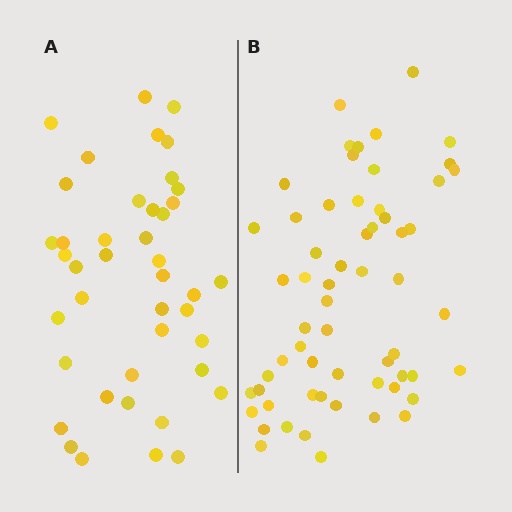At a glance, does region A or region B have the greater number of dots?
Region B (the right region) has more dots.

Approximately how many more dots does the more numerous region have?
Region B has approximately 20 more dots than region A.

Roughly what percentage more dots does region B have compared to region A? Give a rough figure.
About 45% more.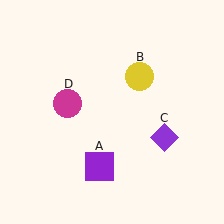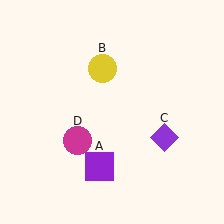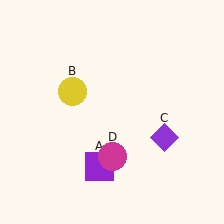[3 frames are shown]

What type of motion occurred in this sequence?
The yellow circle (object B), magenta circle (object D) rotated counterclockwise around the center of the scene.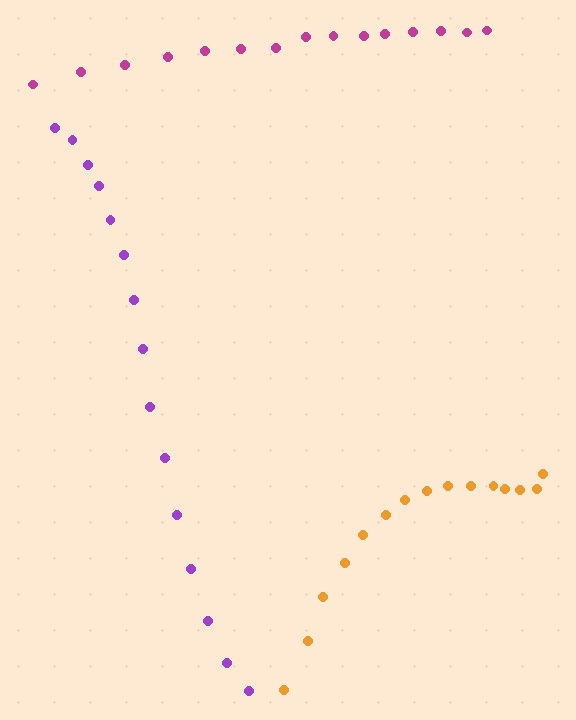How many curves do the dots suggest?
There are 3 distinct paths.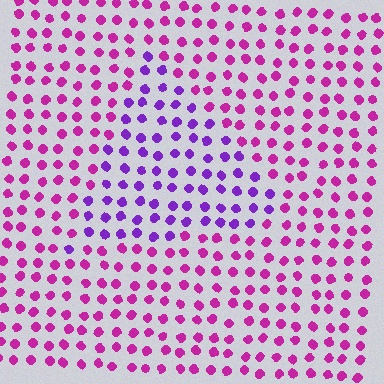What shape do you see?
I see a triangle.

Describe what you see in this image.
The image is filled with small magenta elements in a uniform arrangement. A triangle-shaped region is visible where the elements are tinted to a slightly different hue, forming a subtle color boundary.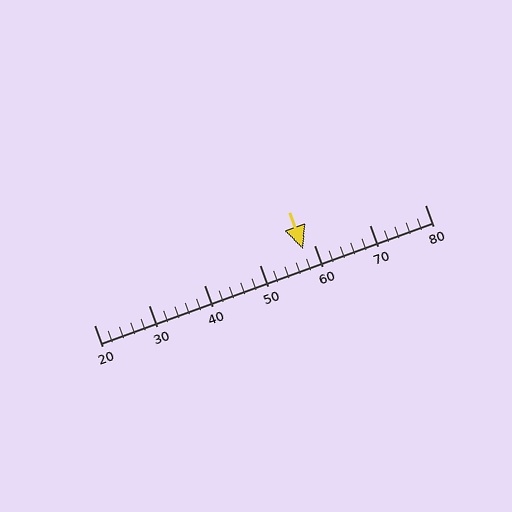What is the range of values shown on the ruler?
The ruler shows values from 20 to 80.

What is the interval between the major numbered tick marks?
The major tick marks are spaced 10 units apart.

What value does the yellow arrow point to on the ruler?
The yellow arrow points to approximately 58.